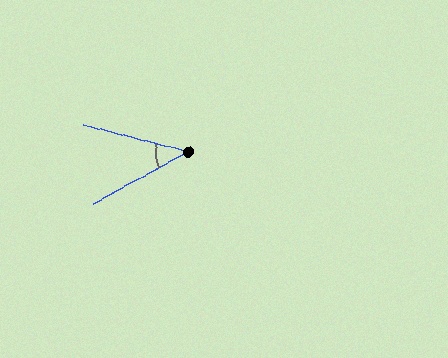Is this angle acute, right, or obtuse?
It is acute.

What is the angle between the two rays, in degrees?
Approximately 43 degrees.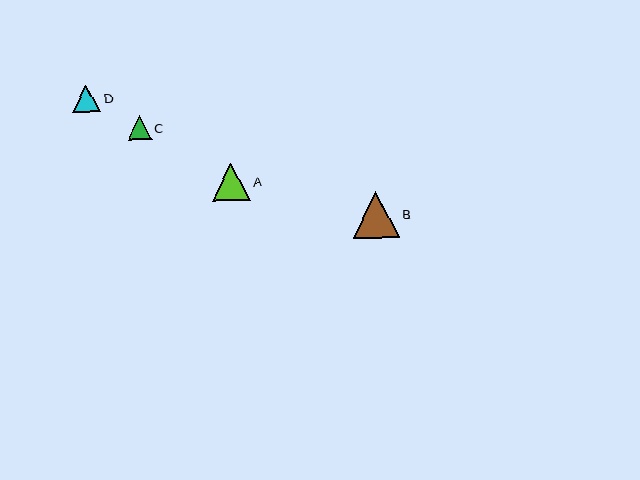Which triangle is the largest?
Triangle B is the largest with a size of approximately 46 pixels.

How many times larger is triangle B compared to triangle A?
Triangle B is approximately 1.2 times the size of triangle A.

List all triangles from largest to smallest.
From largest to smallest: B, A, D, C.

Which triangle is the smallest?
Triangle C is the smallest with a size of approximately 24 pixels.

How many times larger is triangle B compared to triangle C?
Triangle B is approximately 1.9 times the size of triangle C.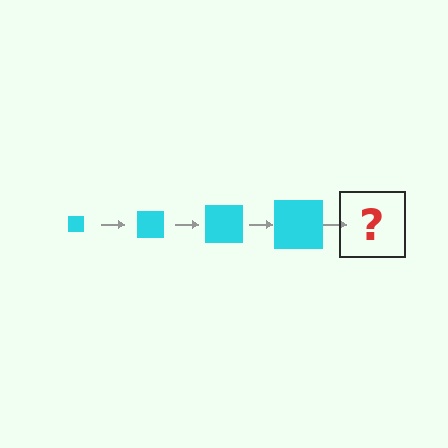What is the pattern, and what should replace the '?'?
The pattern is that the square gets progressively larger each step. The '?' should be a cyan square, larger than the previous one.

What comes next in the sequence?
The next element should be a cyan square, larger than the previous one.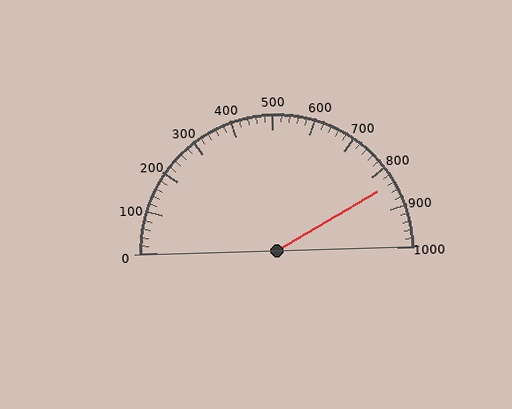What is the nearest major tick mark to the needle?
The nearest major tick mark is 800.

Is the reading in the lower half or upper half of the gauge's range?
The reading is in the upper half of the range (0 to 1000).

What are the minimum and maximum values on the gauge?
The gauge ranges from 0 to 1000.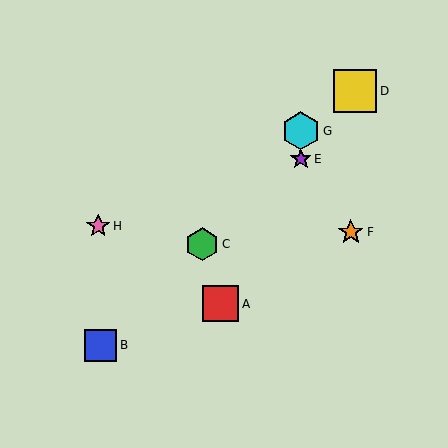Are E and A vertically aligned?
No, E is at x≈301 and A is at x≈221.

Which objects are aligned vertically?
Objects E, G are aligned vertically.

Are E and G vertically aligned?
Yes, both are at x≈301.